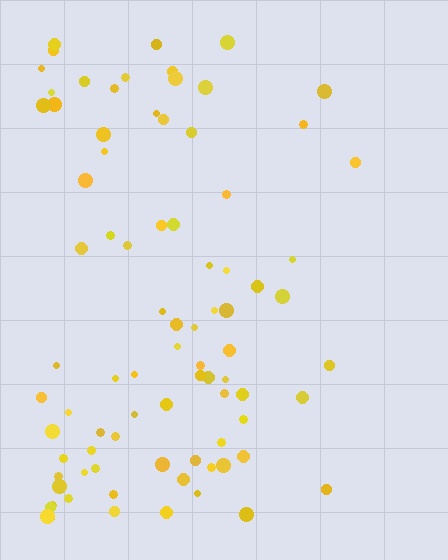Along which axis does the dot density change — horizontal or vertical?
Horizontal.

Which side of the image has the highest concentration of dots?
The left.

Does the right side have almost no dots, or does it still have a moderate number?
Still a moderate number, just noticeably fewer than the left.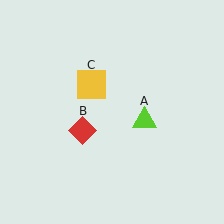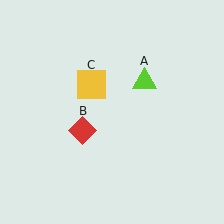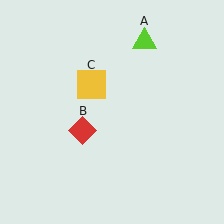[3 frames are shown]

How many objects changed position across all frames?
1 object changed position: lime triangle (object A).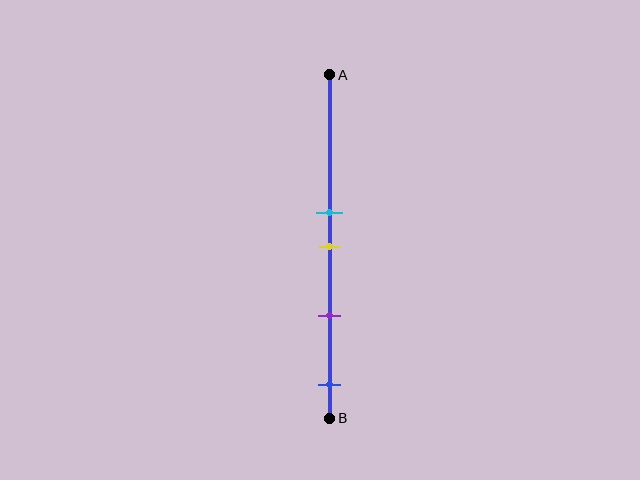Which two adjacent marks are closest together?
The cyan and yellow marks are the closest adjacent pair.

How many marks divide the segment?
There are 4 marks dividing the segment.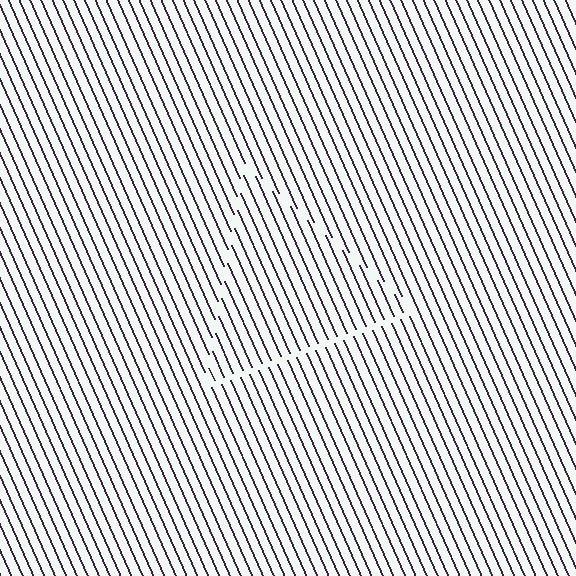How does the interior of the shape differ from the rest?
The interior of the shape contains the same grating, shifted by half a period — the contour is defined by the phase discontinuity where line-ends from the inner and outer gratings abut.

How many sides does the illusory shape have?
3 sides — the line-ends trace a triangle.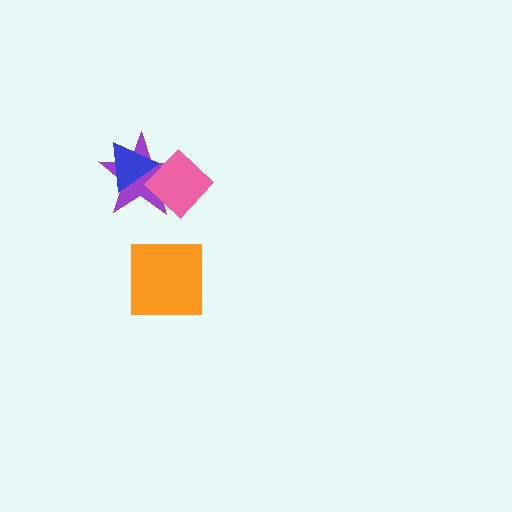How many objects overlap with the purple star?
2 objects overlap with the purple star.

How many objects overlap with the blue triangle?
2 objects overlap with the blue triangle.